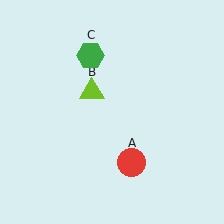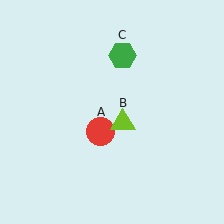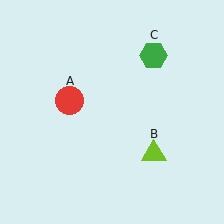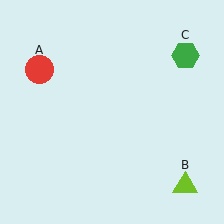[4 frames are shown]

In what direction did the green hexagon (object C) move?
The green hexagon (object C) moved right.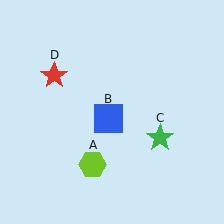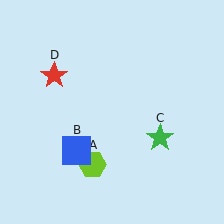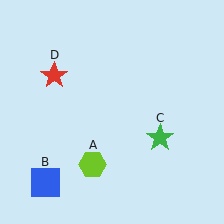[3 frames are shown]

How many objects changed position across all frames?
1 object changed position: blue square (object B).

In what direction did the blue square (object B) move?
The blue square (object B) moved down and to the left.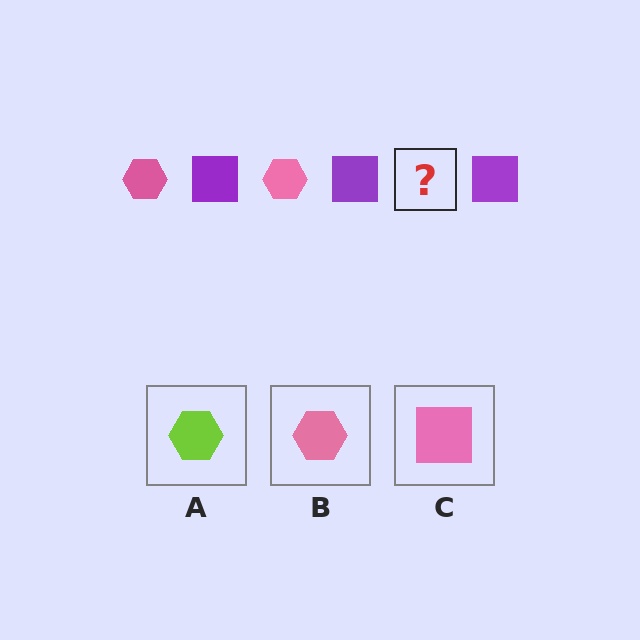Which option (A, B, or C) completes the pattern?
B.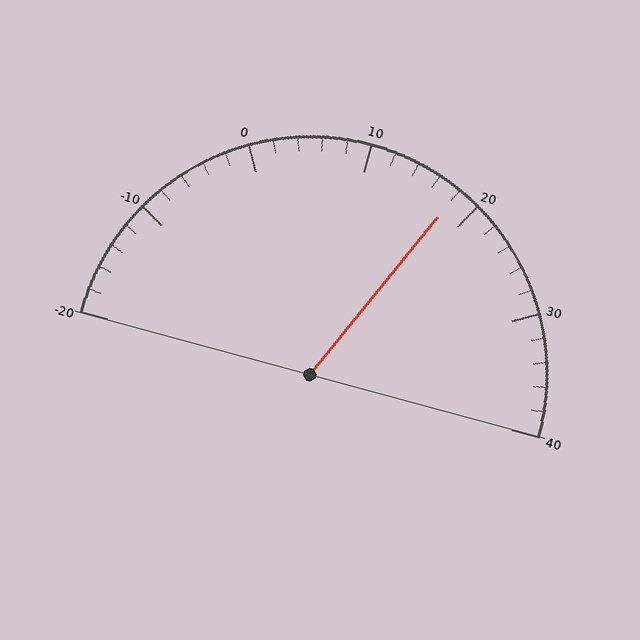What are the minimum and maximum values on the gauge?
The gauge ranges from -20 to 40.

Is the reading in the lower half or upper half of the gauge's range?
The reading is in the upper half of the range (-20 to 40).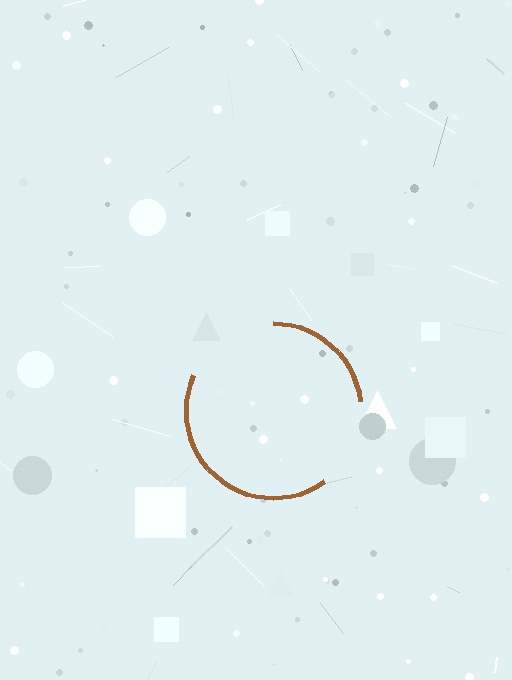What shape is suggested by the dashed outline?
The dashed outline suggests a circle.